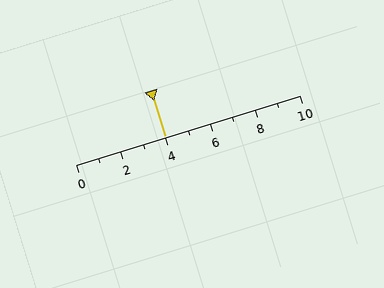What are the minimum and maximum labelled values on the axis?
The axis runs from 0 to 10.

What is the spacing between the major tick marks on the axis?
The major ticks are spaced 2 apart.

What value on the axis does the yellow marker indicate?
The marker indicates approximately 4.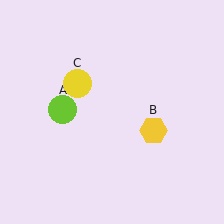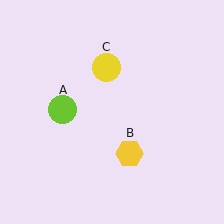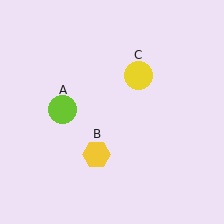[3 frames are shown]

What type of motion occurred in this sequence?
The yellow hexagon (object B), yellow circle (object C) rotated clockwise around the center of the scene.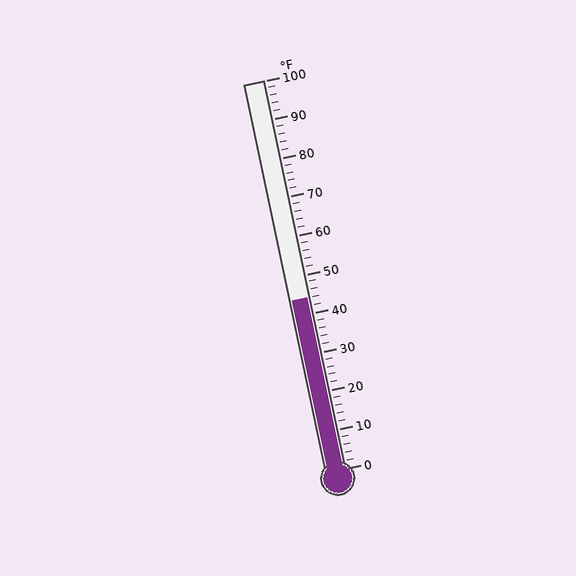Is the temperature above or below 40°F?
The temperature is above 40°F.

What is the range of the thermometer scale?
The thermometer scale ranges from 0°F to 100°F.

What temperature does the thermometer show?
The thermometer shows approximately 44°F.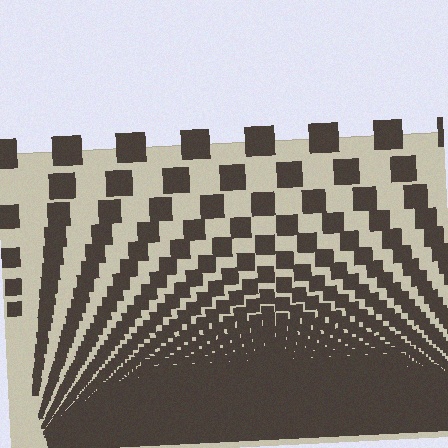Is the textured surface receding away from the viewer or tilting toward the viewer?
The surface appears to tilt toward the viewer. Texture elements get larger and sparser toward the top.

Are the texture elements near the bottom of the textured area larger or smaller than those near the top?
Smaller. The gradient is inverted — elements near the bottom are smaller and denser.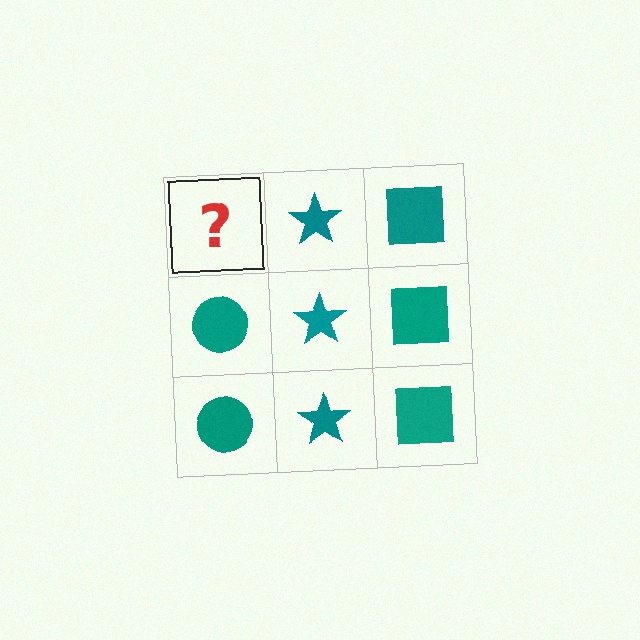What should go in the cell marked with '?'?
The missing cell should contain a teal circle.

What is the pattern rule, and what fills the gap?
The rule is that each column has a consistent shape. The gap should be filled with a teal circle.